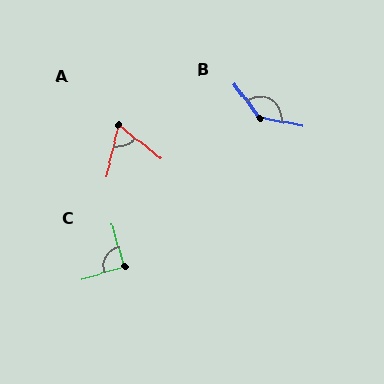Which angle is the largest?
B, at approximately 137 degrees.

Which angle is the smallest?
A, at approximately 66 degrees.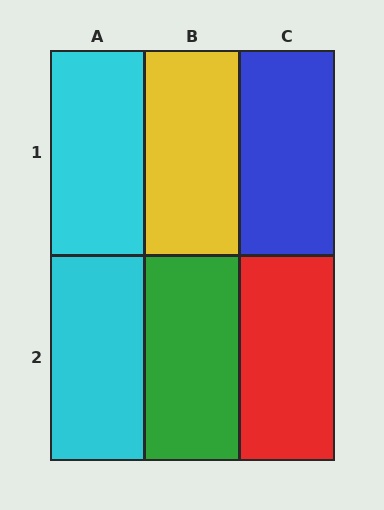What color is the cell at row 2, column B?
Green.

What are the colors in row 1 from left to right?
Cyan, yellow, blue.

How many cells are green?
1 cell is green.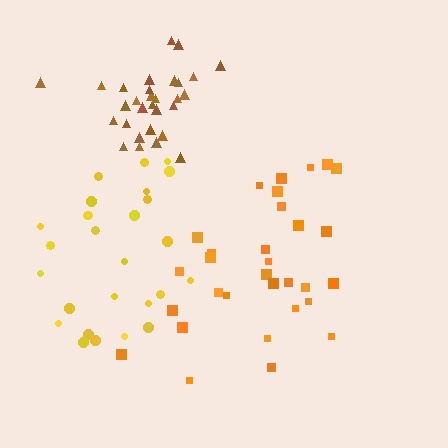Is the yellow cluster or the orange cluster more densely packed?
Yellow.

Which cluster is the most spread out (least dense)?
Orange.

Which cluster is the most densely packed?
Brown.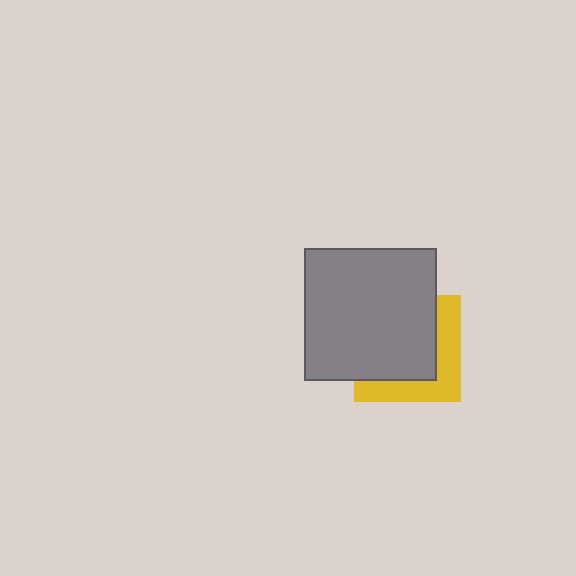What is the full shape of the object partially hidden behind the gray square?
The partially hidden object is a yellow square.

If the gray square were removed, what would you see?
You would see the complete yellow square.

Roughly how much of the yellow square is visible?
A small part of it is visible (roughly 37%).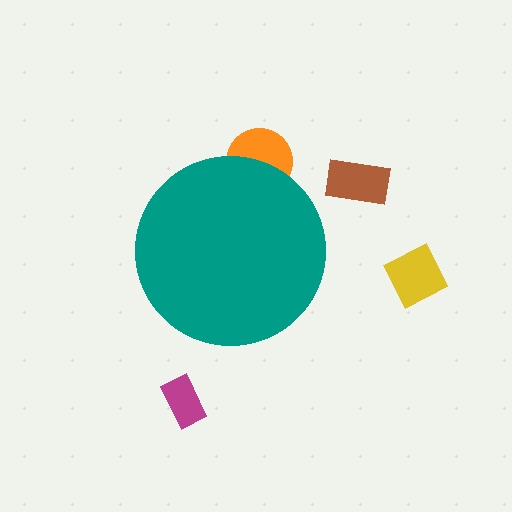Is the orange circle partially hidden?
Yes, the orange circle is partially hidden behind the teal circle.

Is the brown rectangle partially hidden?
No, the brown rectangle is fully visible.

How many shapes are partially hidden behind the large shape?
1 shape is partially hidden.